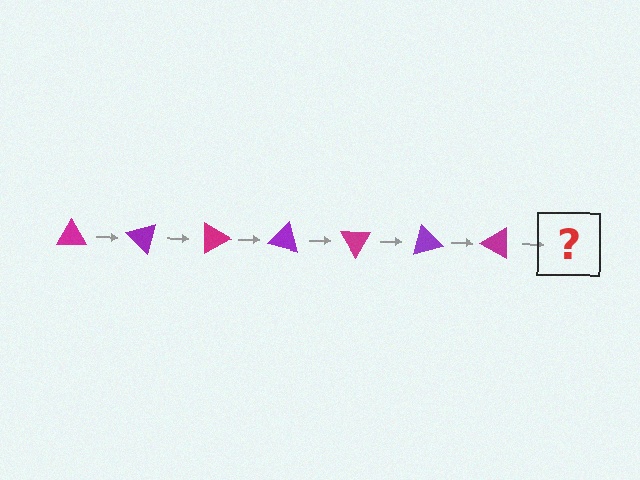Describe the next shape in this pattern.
It should be a purple triangle, rotated 315 degrees from the start.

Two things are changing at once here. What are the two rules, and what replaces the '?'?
The two rules are that it rotates 45 degrees each step and the color cycles through magenta and purple. The '?' should be a purple triangle, rotated 315 degrees from the start.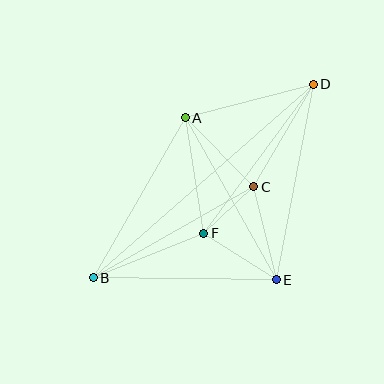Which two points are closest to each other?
Points C and F are closest to each other.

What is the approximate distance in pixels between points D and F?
The distance between D and F is approximately 185 pixels.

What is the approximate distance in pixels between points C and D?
The distance between C and D is approximately 118 pixels.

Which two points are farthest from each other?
Points B and D are farthest from each other.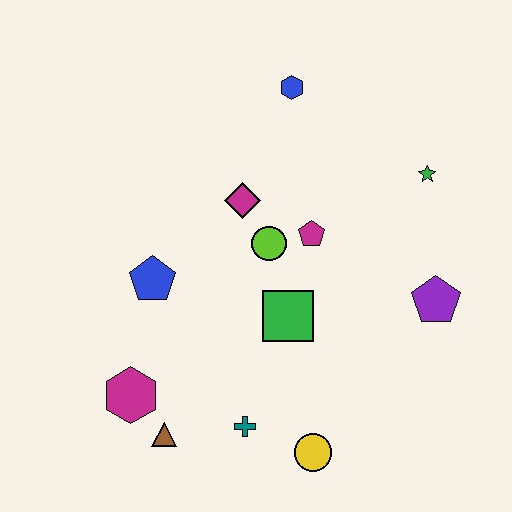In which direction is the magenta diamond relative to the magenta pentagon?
The magenta diamond is to the left of the magenta pentagon.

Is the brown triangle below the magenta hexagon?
Yes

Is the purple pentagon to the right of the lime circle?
Yes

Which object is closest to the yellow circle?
The teal cross is closest to the yellow circle.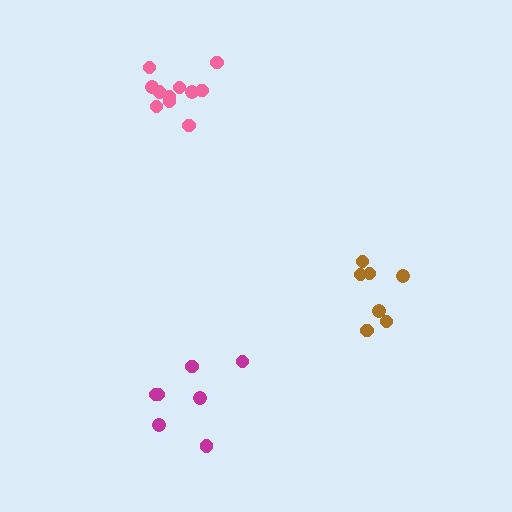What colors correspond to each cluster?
The clusters are colored: pink, brown, magenta.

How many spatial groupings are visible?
There are 3 spatial groupings.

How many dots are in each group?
Group 1: 11 dots, Group 2: 7 dots, Group 3: 7 dots (25 total).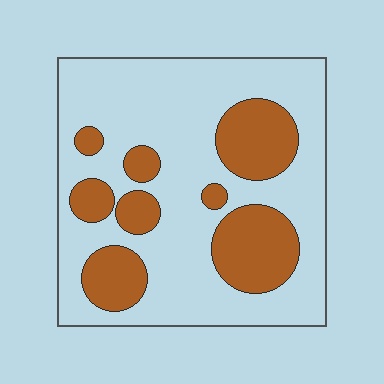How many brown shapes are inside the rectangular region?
8.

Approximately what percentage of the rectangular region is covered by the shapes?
Approximately 30%.